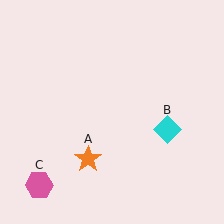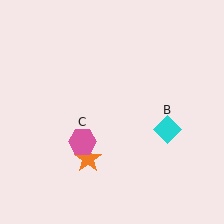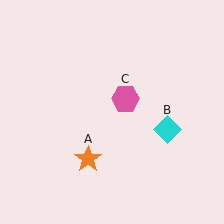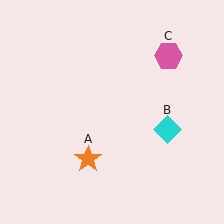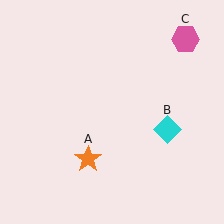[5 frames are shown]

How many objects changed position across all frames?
1 object changed position: pink hexagon (object C).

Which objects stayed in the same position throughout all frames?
Orange star (object A) and cyan diamond (object B) remained stationary.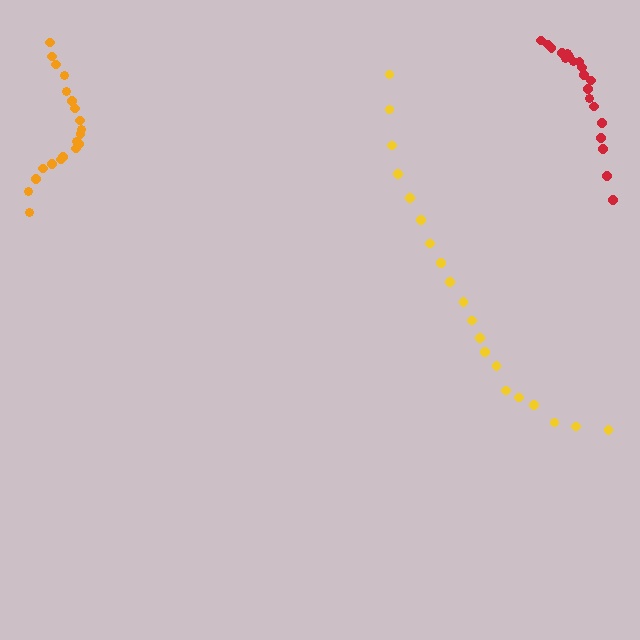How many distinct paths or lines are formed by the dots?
There are 3 distinct paths.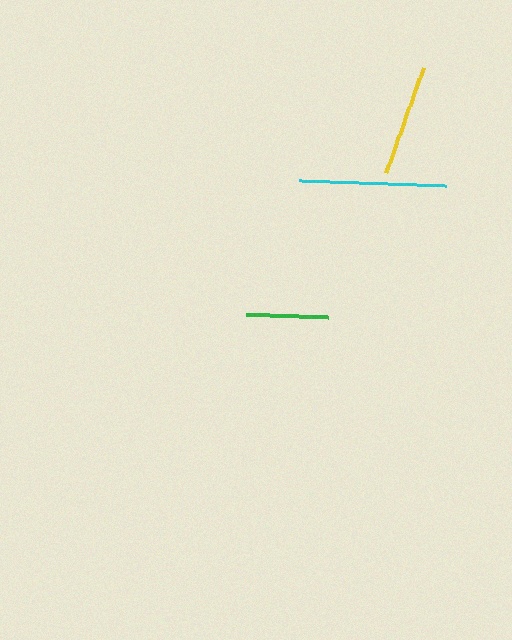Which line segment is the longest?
The cyan line is the longest at approximately 147 pixels.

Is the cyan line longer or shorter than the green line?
The cyan line is longer than the green line.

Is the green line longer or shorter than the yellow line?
The yellow line is longer than the green line.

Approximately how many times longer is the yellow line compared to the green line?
The yellow line is approximately 1.4 times the length of the green line.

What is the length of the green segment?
The green segment is approximately 82 pixels long.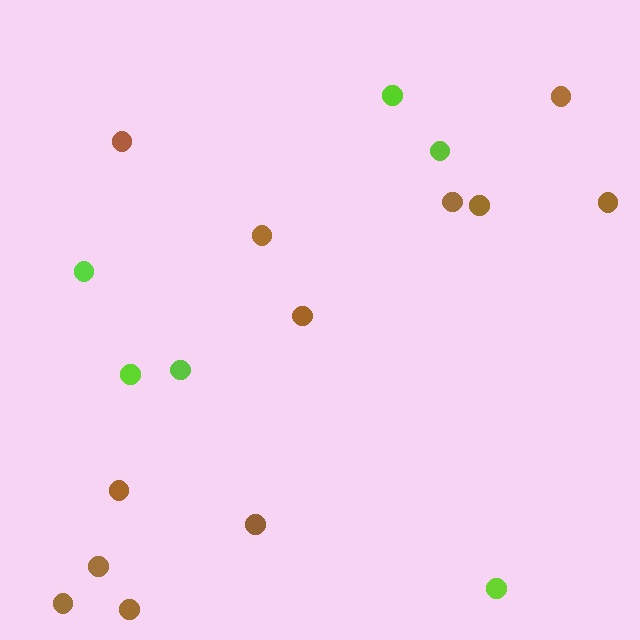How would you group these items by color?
There are 2 groups: one group of brown circles (12) and one group of lime circles (6).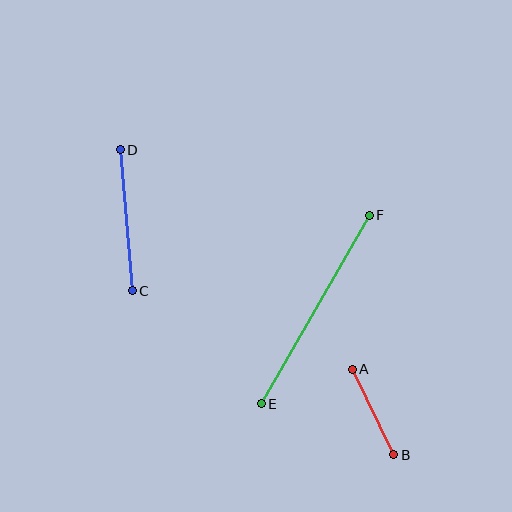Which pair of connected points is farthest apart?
Points E and F are farthest apart.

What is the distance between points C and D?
The distance is approximately 141 pixels.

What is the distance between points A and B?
The distance is approximately 95 pixels.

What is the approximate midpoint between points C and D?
The midpoint is at approximately (126, 220) pixels.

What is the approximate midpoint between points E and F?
The midpoint is at approximately (315, 309) pixels.